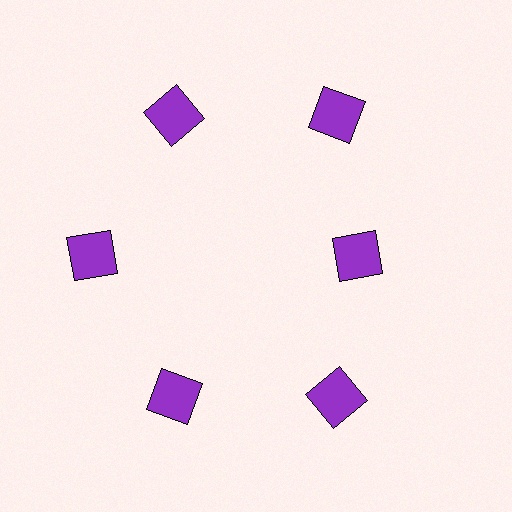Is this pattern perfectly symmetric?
No. The 6 purple squares are arranged in a ring, but one element near the 3 o'clock position is pulled inward toward the center, breaking the 6-fold rotational symmetry.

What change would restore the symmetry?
The symmetry would be restored by moving it outward, back onto the ring so that all 6 squares sit at equal angles and equal distance from the center.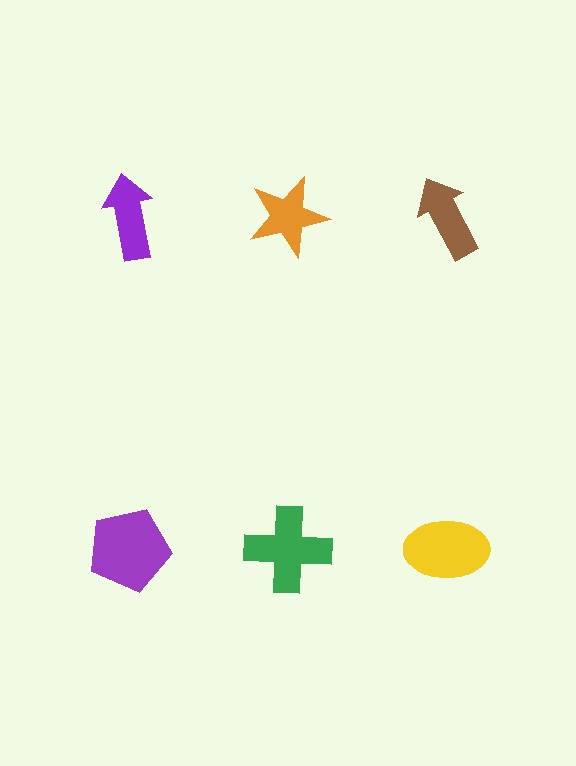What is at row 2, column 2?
A green cross.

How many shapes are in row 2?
3 shapes.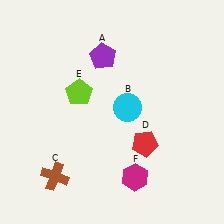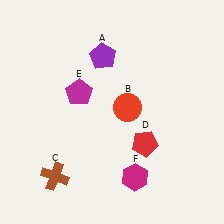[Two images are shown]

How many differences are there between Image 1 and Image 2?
There are 2 differences between the two images.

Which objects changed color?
B changed from cyan to red. E changed from lime to magenta.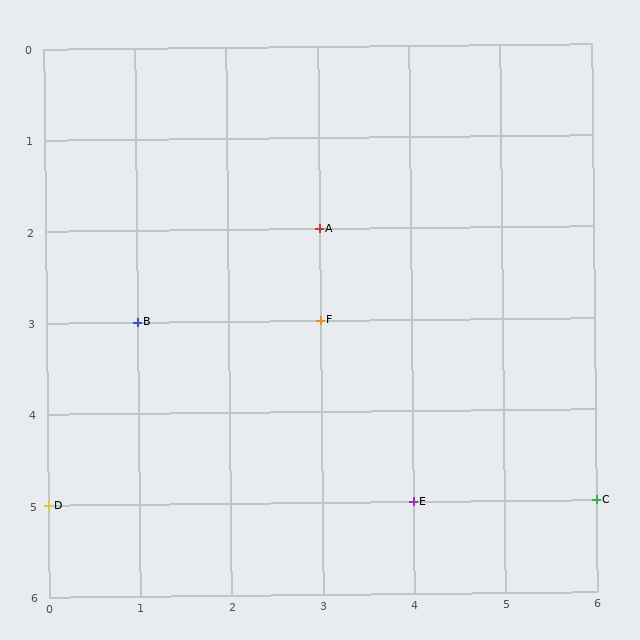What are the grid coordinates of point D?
Point D is at grid coordinates (0, 5).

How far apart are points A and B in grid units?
Points A and B are 2 columns and 1 row apart (about 2.2 grid units diagonally).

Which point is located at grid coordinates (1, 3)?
Point B is at (1, 3).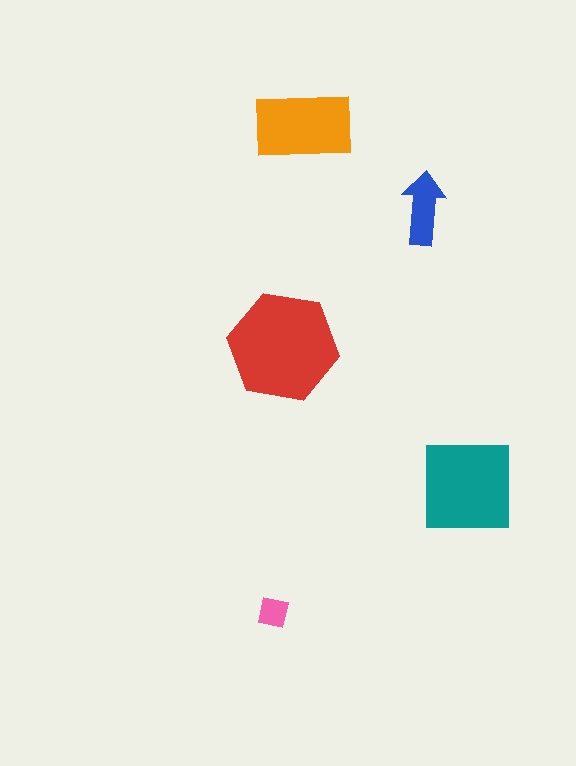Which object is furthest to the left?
The pink square is leftmost.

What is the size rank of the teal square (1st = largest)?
2nd.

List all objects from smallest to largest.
The pink square, the blue arrow, the orange rectangle, the teal square, the red hexagon.